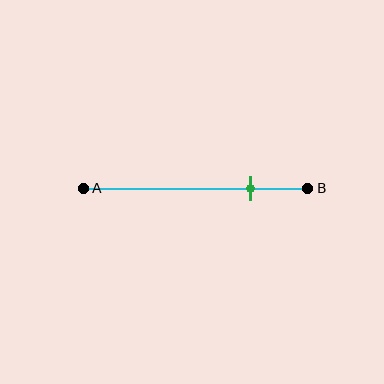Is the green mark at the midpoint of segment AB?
No, the mark is at about 75% from A, not at the 50% midpoint.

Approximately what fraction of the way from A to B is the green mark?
The green mark is approximately 75% of the way from A to B.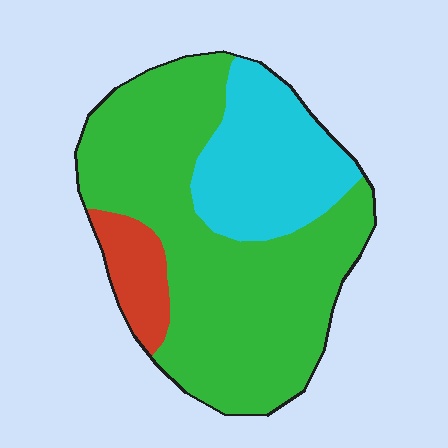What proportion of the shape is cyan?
Cyan covers 26% of the shape.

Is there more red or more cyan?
Cyan.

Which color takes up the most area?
Green, at roughly 65%.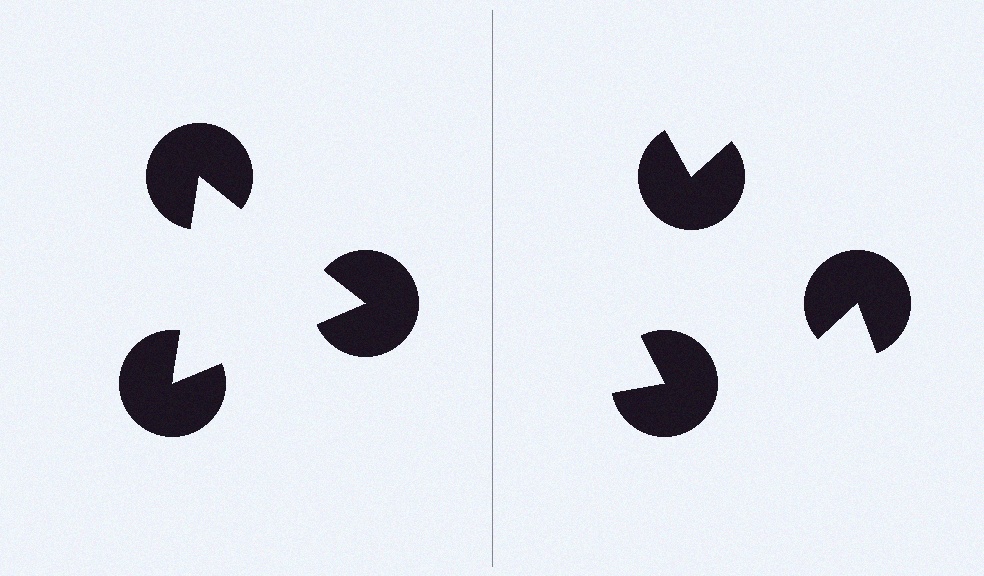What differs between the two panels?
The pac-man discs are positioned identically on both sides; only the wedge orientations differ. On the left they align to a triangle; on the right they are misaligned.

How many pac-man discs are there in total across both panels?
6 — 3 on each side.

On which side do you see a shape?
An illusory triangle appears on the left side. On the right side the wedge cuts are rotated, so no coherent shape forms.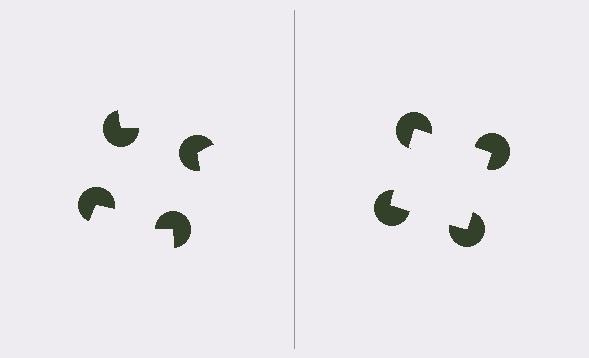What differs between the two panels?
The pac-man discs are positioned identically on both sides; only the wedge orientations differ. On the right they align to a square; on the left they are misaligned.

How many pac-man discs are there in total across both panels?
8 — 4 on each side.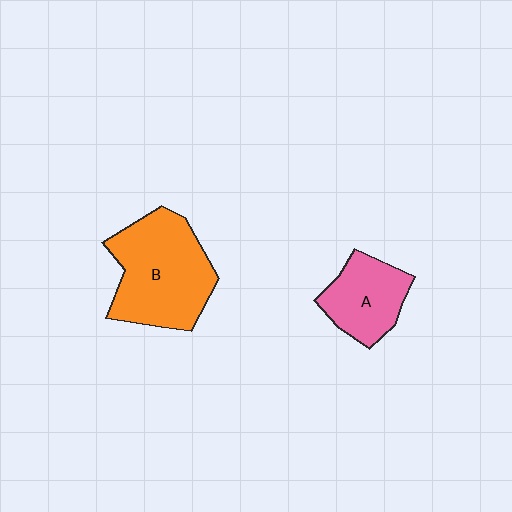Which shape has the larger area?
Shape B (orange).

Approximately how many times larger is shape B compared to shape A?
Approximately 1.7 times.